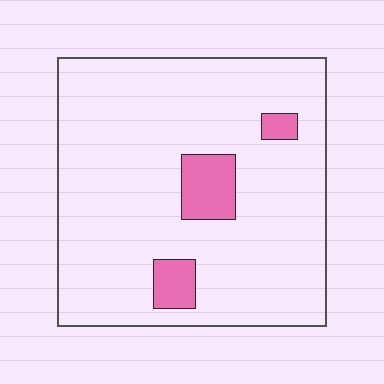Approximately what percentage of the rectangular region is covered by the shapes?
Approximately 10%.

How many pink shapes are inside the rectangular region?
3.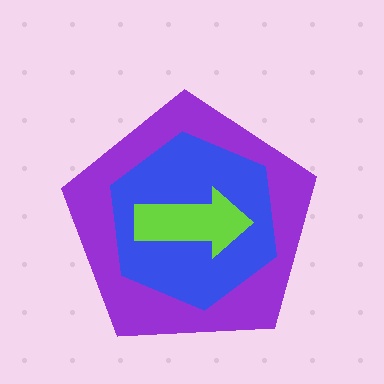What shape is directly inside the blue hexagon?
The lime arrow.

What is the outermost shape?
The purple pentagon.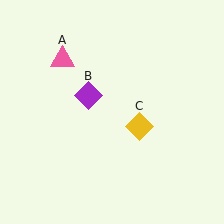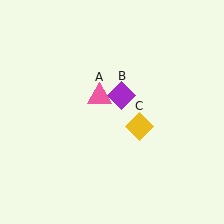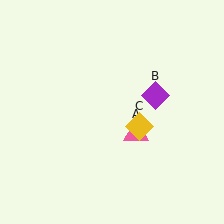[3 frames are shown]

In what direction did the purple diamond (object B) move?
The purple diamond (object B) moved right.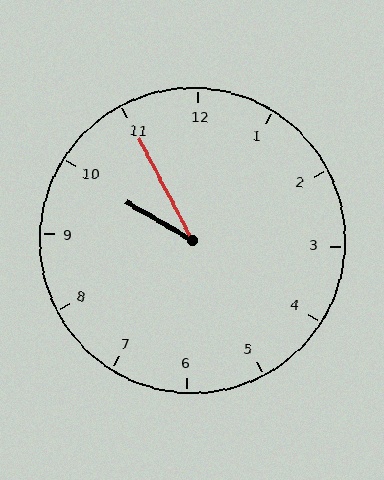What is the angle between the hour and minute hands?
Approximately 32 degrees.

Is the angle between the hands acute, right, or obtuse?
It is acute.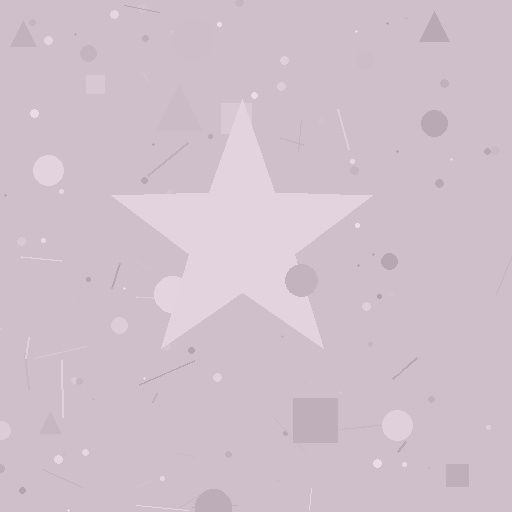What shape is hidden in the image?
A star is hidden in the image.